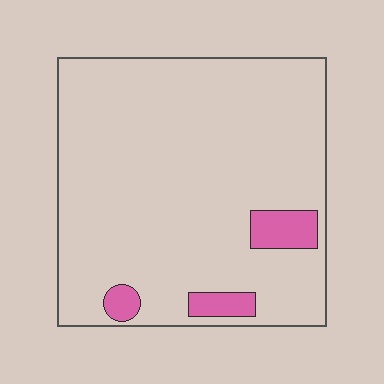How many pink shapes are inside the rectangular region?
3.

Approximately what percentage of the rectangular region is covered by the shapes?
Approximately 10%.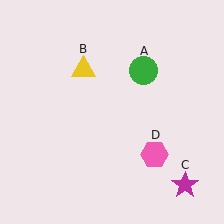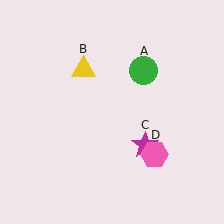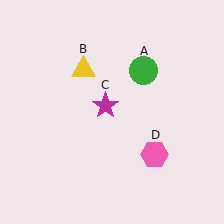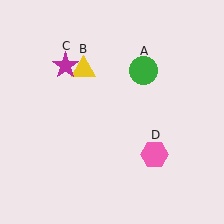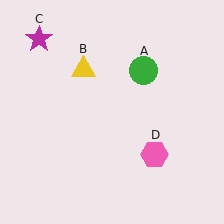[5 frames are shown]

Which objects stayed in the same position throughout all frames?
Green circle (object A) and yellow triangle (object B) and pink hexagon (object D) remained stationary.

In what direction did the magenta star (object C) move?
The magenta star (object C) moved up and to the left.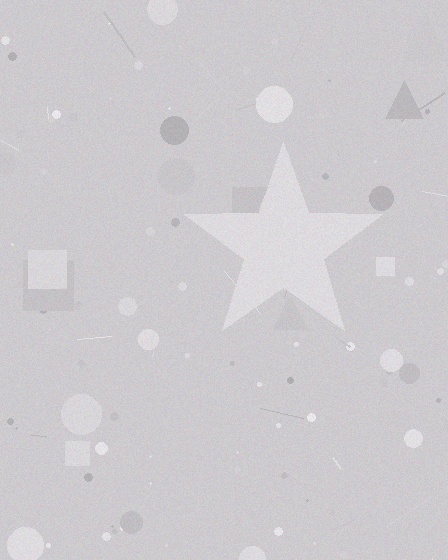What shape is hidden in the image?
A star is hidden in the image.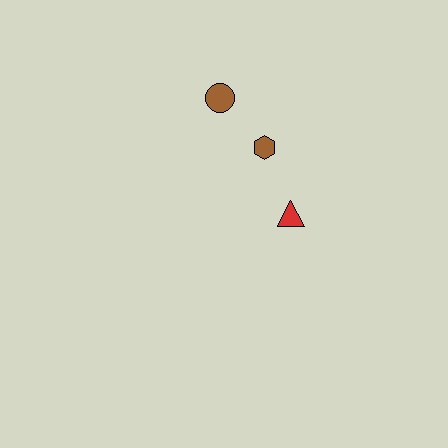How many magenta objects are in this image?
There are no magenta objects.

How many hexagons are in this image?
There is 1 hexagon.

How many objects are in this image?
There are 3 objects.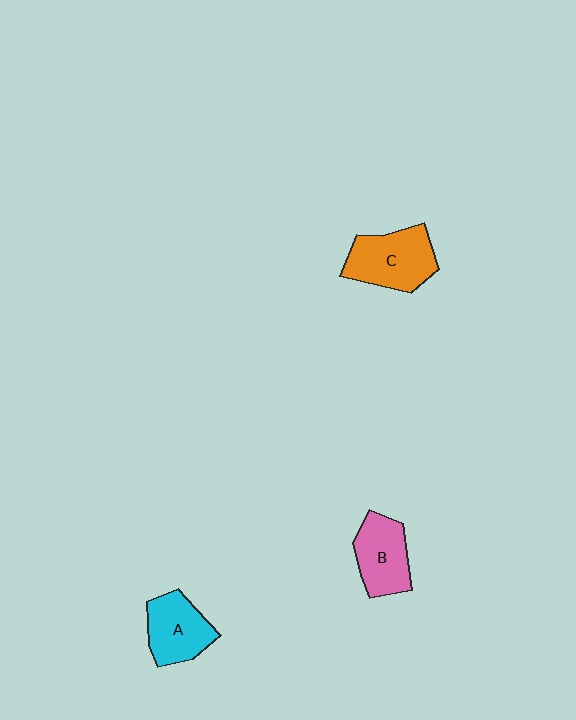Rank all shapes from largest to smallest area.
From largest to smallest: C (orange), A (cyan), B (pink).